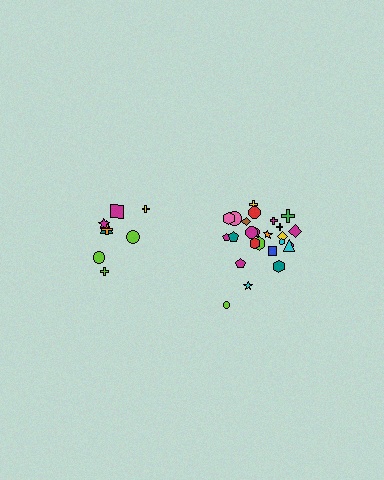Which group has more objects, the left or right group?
The right group.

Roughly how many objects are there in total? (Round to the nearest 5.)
Roughly 35 objects in total.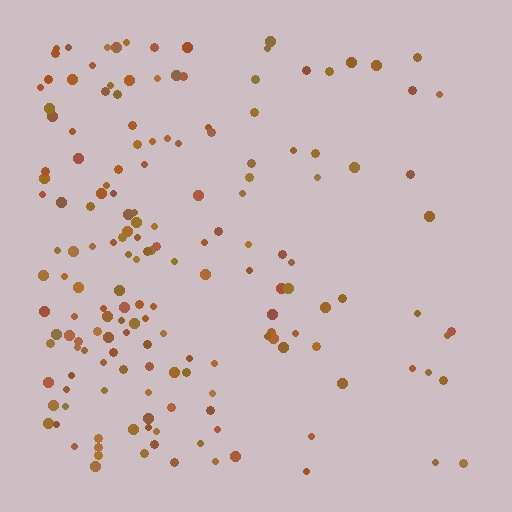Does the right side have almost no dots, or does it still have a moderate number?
Still a moderate number, just noticeably fewer than the left.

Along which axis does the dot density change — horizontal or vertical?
Horizontal.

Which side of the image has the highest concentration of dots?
The left.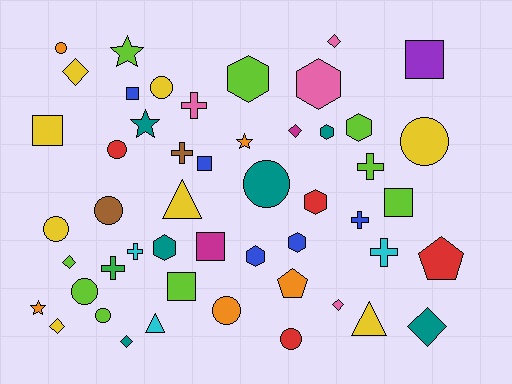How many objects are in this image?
There are 50 objects.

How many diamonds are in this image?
There are 8 diamonds.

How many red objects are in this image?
There are 4 red objects.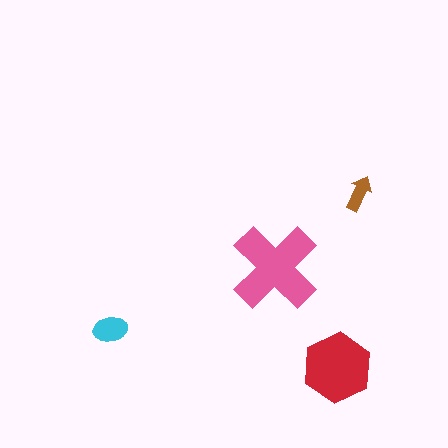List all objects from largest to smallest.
The pink cross, the red hexagon, the cyan ellipse, the brown arrow.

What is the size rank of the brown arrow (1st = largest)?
4th.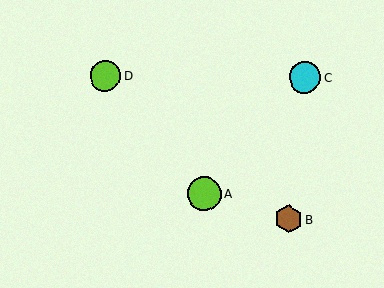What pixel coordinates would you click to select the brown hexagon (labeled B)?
Click at (289, 219) to select the brown hexagon B.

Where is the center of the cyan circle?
The center of the cyan circle is at (305, 78).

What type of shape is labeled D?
Shape D is a lime circle.